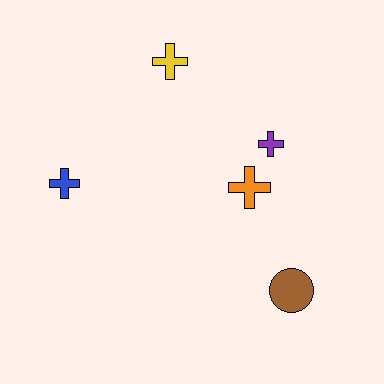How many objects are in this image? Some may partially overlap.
There are 5 objects.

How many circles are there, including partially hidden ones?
There is 1 circle.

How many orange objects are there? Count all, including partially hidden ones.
There is 1 orange object.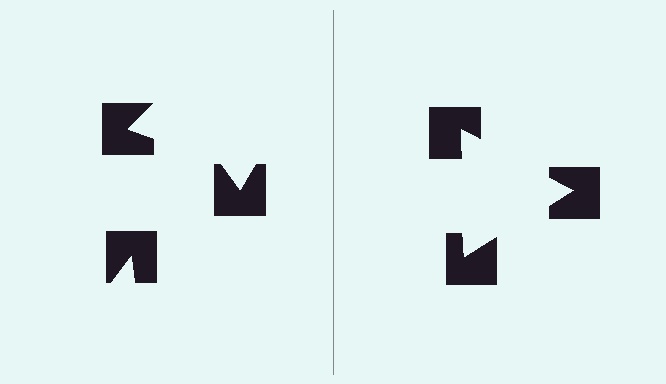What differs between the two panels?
The notched squares are positioned identically on both sides; only the wedge orientations differ. On the right they align to a triangle; on the left they are misaligned.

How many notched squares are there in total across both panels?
6 — 3 on each side.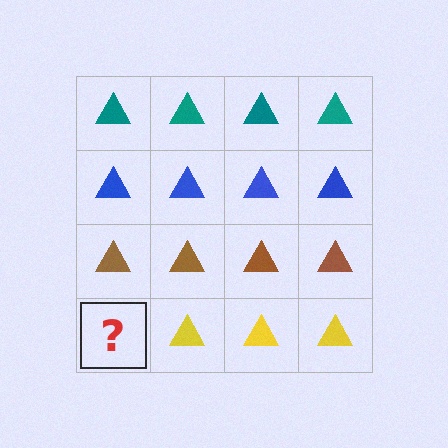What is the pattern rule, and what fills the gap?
The rule is that each row has a consistent color. The gap should be filled with a yellow triangle.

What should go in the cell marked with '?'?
The missing cell should contain a yellow triangle.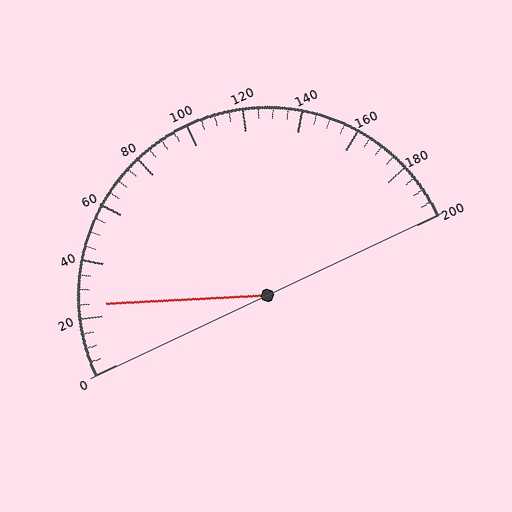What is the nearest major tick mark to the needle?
The nearest major tick mark is 20.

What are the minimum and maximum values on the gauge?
The gauge ranges from 0 to 200.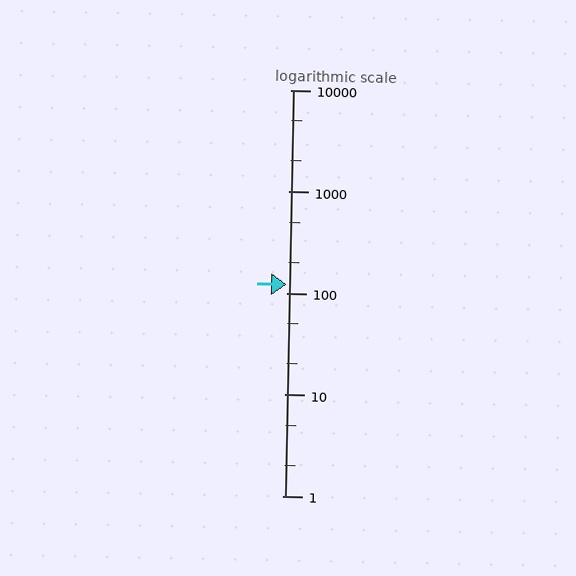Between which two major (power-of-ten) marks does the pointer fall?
The pointer is between 100 and 1000.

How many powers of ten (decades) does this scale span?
The scale spans 4 decades, from 1 to 10000.